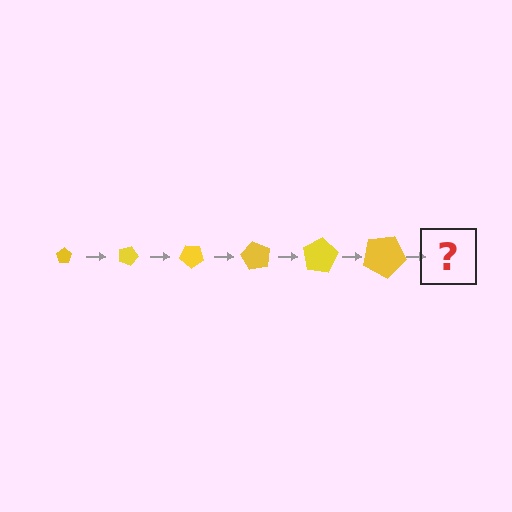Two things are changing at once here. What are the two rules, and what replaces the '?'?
The two rules are that the pentagon grows larger each step and it rotates 20 degrees each step. The '?' should be a pentagon, larger than the previous one and rotated 120 degrees from the start.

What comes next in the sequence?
The next element should be a pentagon, larger than the previous one and rotated 120 degrees from the start.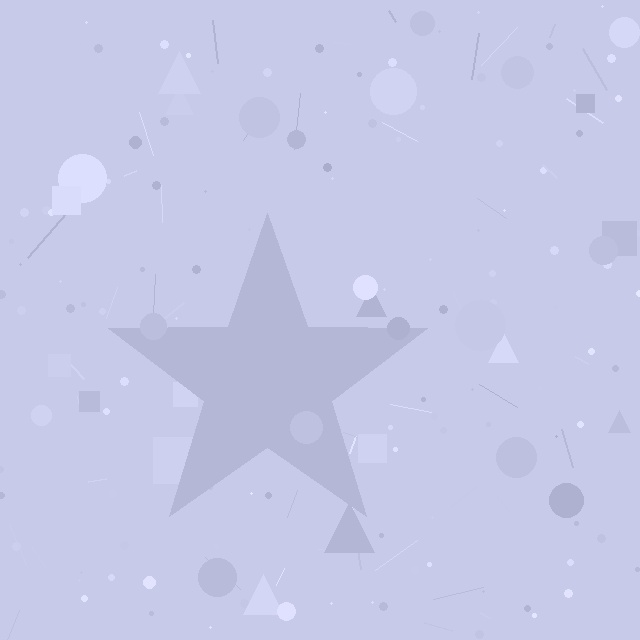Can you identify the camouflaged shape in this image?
The camouflaged shape is a star.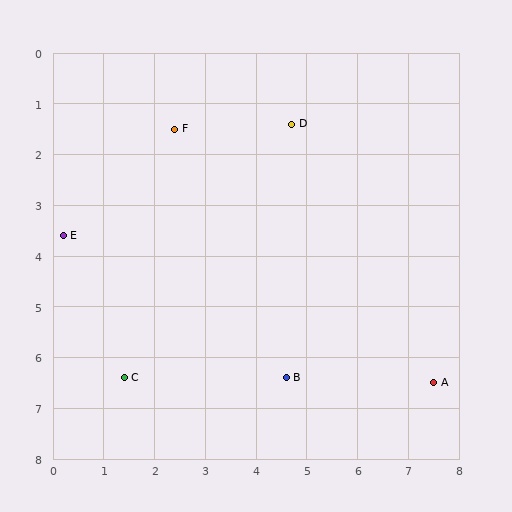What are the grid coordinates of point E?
Point E is at approximately (0.2, 3.6).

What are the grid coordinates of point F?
Point F is at approximately (2.4, 1.5).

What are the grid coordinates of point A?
Point A is at approximately (7.5, 6.5).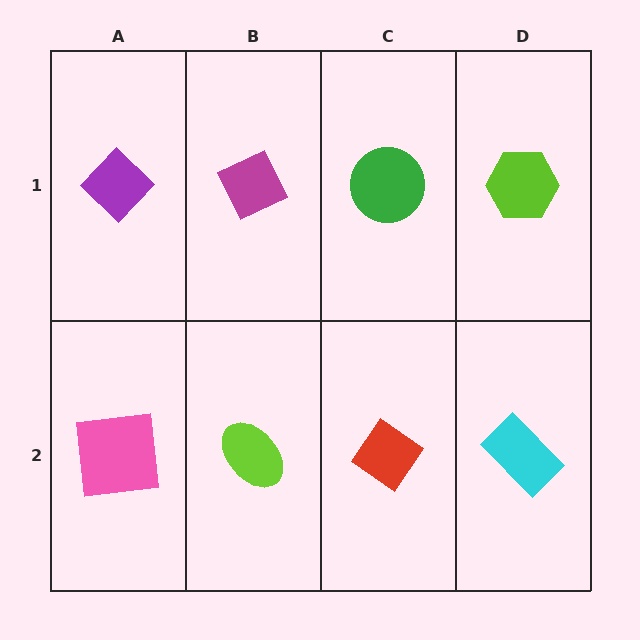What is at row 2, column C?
A red diamond.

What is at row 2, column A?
A pink square.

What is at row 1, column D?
A lime hexagon.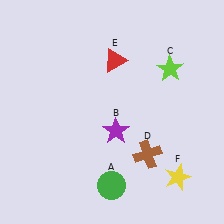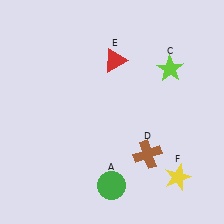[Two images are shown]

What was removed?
The purple star (B) was removed in Image 2.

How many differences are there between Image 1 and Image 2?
There is 1 difference between the two images.